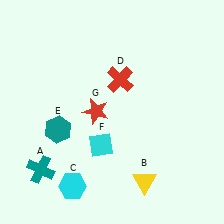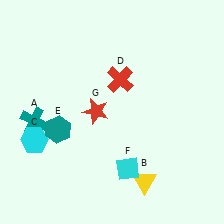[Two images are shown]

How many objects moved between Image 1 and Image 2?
3 objects moved between the two images.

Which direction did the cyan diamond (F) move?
The cyan diamond (F) moved right.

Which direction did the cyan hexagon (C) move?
The cyan hexagon (C) moved up.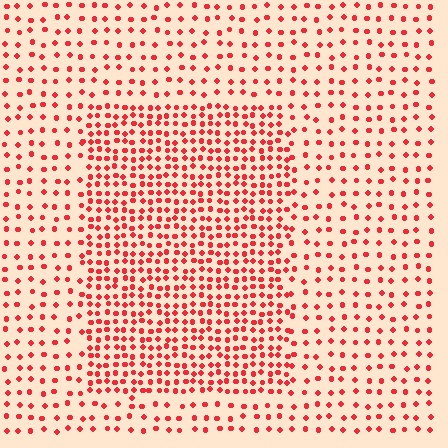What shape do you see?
I see a rectangle.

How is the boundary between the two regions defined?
The boundary is defined by a change in element density (approximately 2.1x ratio). All elements are the same color, size, and shape.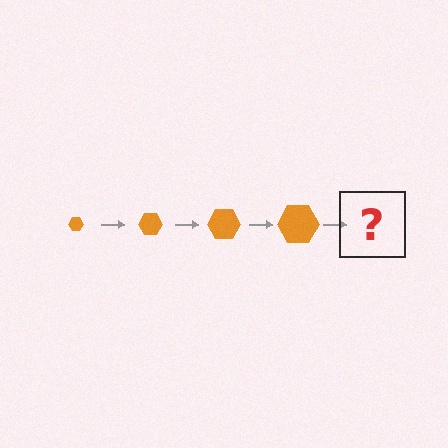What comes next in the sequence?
The next element should be an orange hexagon, larger than the previous one.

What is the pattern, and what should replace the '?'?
The pattern is that the hexagon gets progressively larger each step. The '?' should be an orange hexagon, larger than the previous one.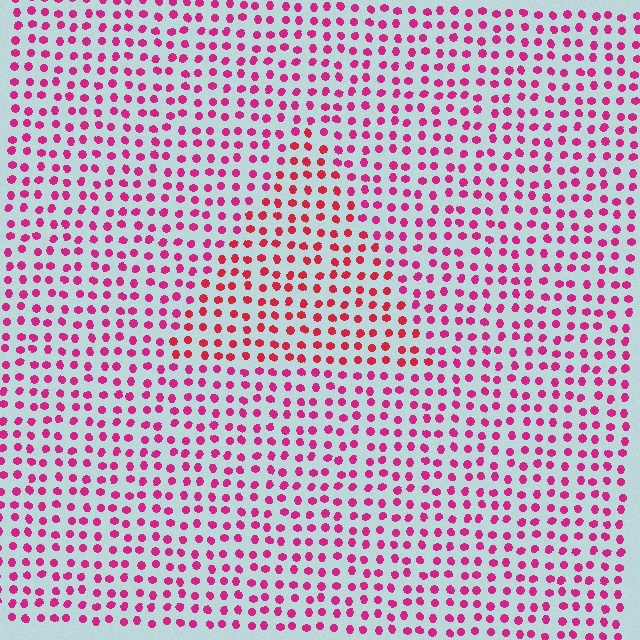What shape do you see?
I see a triangle.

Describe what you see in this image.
The image is filled with small magenta elements in a uniform arrangement. A triangle-shaped region is visible where the elements are tinted to a slightly different hue, forming a subtle color boundary.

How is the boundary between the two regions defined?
The boundary is defined purely by a slight shift in hue (about 25 degrees). Spacing, size, and orientation are identical on both sides.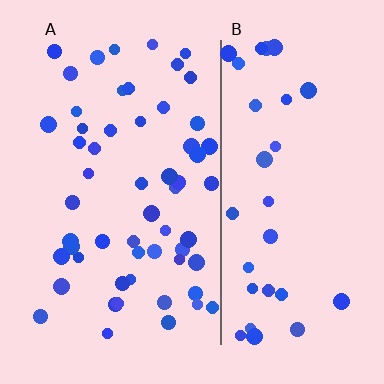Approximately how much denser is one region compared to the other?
Approximately 1.6× — region A over region B.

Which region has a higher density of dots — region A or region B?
A (the left).